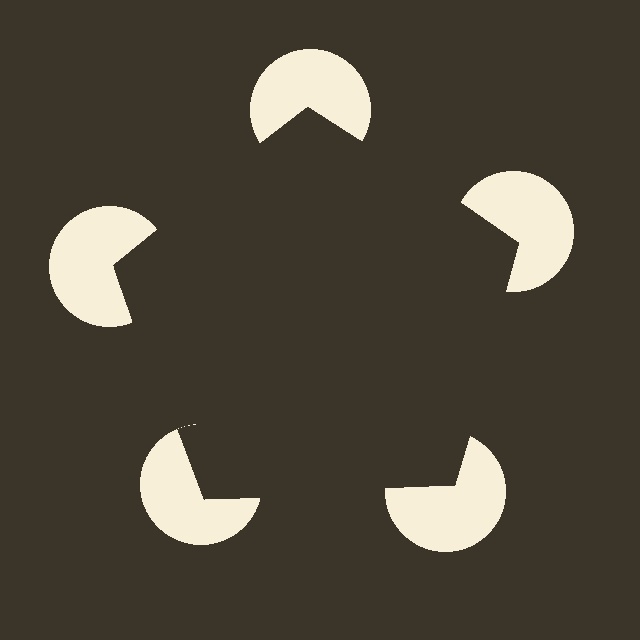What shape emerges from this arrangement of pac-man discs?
An illusory pentagon — its edges are inferred from the aligned wedge cuts in the pac-man discs, not physically drawn.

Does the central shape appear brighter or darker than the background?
It typically appears slightly darker than the background, even though no actual brightness change is drawn.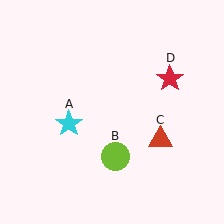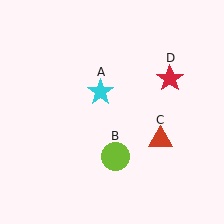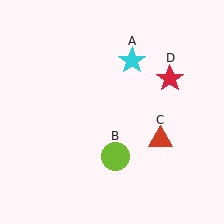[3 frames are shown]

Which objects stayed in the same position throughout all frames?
Lime circle (object B) and red triangle (object C) and red star (object D) remained stationary.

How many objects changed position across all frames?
1 object changed position: cyan star (object A).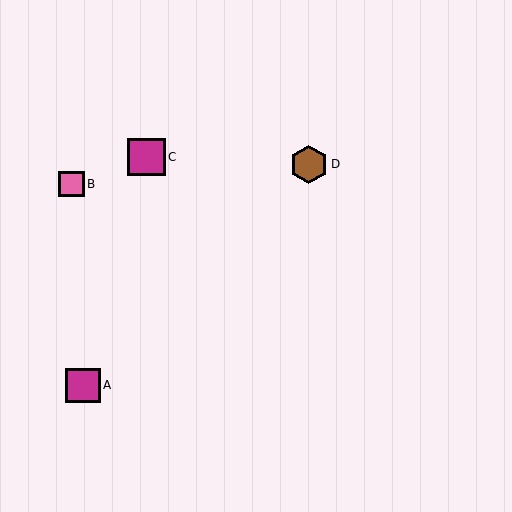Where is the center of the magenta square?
The center of the magenta square is at (83, 385).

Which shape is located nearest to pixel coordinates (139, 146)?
The magenta square (labeled C) at (147, 157) is nearest to that location.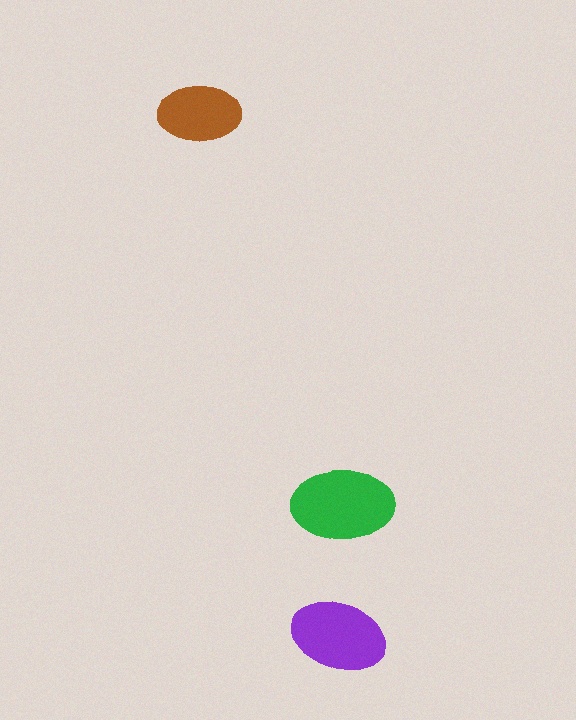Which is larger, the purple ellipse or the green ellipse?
The green one.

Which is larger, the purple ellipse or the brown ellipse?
The purple one.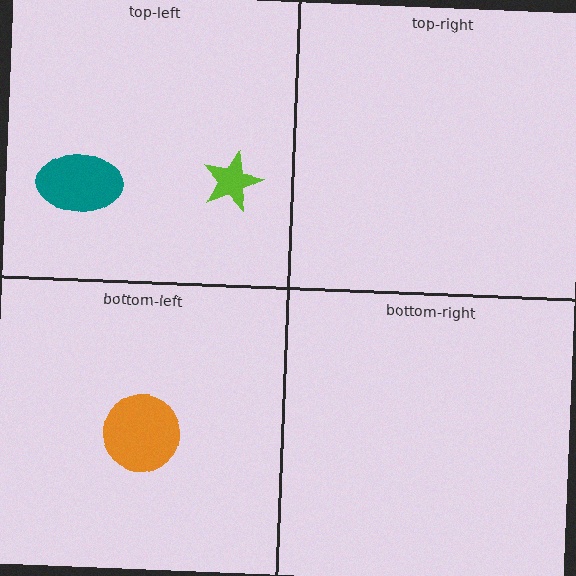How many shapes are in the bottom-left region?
1.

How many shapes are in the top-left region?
2.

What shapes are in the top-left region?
The lime star, the teal ellipse.